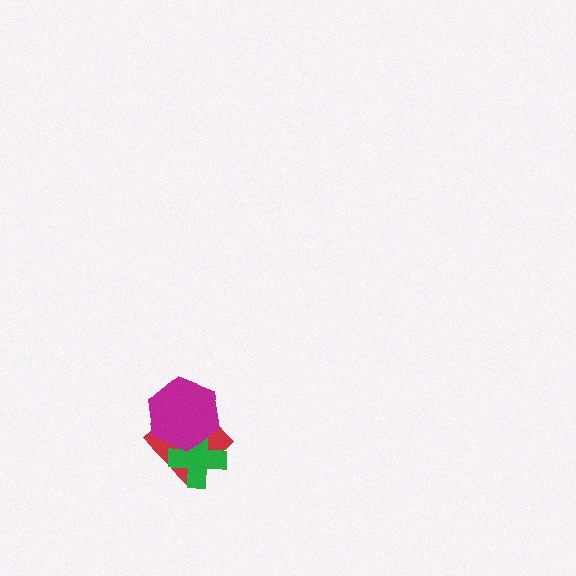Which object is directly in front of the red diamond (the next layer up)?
The green cross is directly in front of the red diamond.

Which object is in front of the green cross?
The magenta hexagon is in front of the green cross.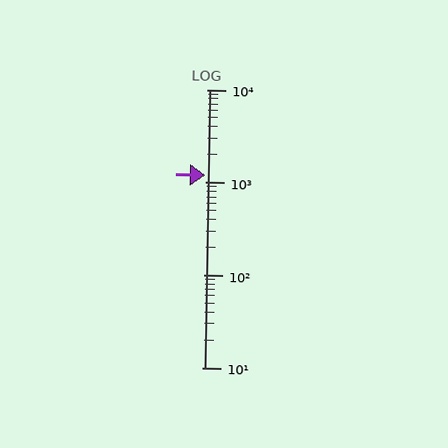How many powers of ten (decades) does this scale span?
The scale spans 3 decades, from 10 to 10000.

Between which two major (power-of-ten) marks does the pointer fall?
The pointer is between 1000 and 10000.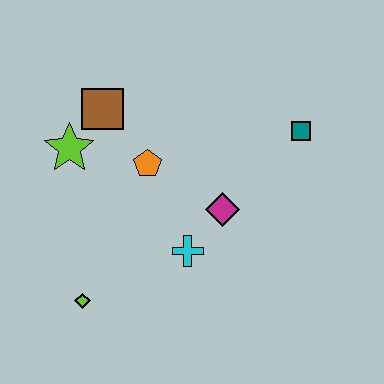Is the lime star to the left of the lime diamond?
Yes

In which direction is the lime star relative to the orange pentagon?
The lime star is to the left of the orange pentagon.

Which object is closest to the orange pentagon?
The brown square is closest to the orange pentagon.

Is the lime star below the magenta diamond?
No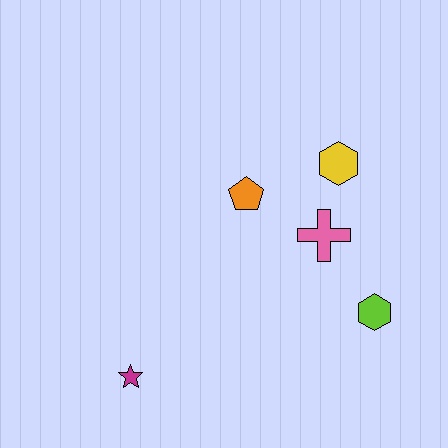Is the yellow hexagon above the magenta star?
Yes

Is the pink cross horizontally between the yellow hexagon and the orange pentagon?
Yes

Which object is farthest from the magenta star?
The yellow hexagon is farthest from the magenta star.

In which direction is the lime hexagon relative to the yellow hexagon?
The lime hexagon is below the yellow hexagon.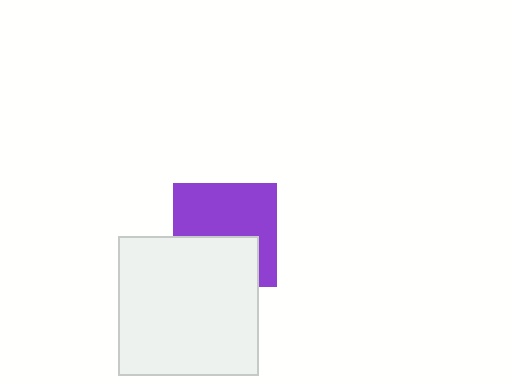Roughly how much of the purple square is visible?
About half of it is visible (roughly 59%).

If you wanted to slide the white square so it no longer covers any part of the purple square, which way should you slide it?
Slide it down — that is the most direct way to separate the two shapes.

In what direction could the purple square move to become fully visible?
The purple square could move up. That would shift it out from behind the white square entirely.